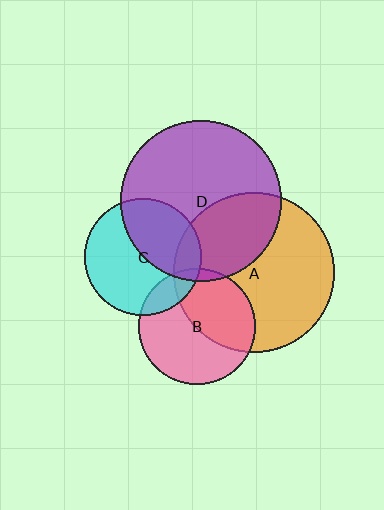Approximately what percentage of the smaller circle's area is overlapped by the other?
Approximately 35%.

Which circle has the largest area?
Circle A (orange).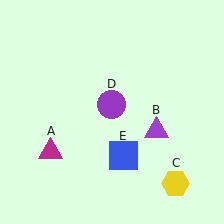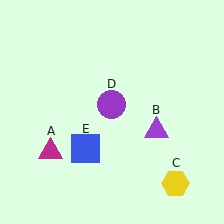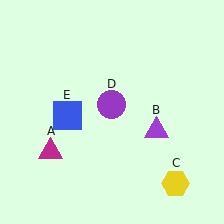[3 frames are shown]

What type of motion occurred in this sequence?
The blue square (object E) rotated clockwise around the center of the scene.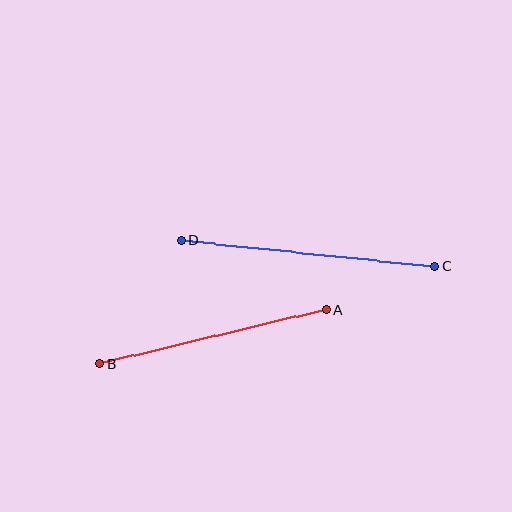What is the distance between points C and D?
The distance is approximately 255 pixels.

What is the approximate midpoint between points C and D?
The midpoint is at approximately (308, 253) pixels.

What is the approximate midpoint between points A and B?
The midpoint is at approximately (213, 337) pixels.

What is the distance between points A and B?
The distance is approximately 234 pixels.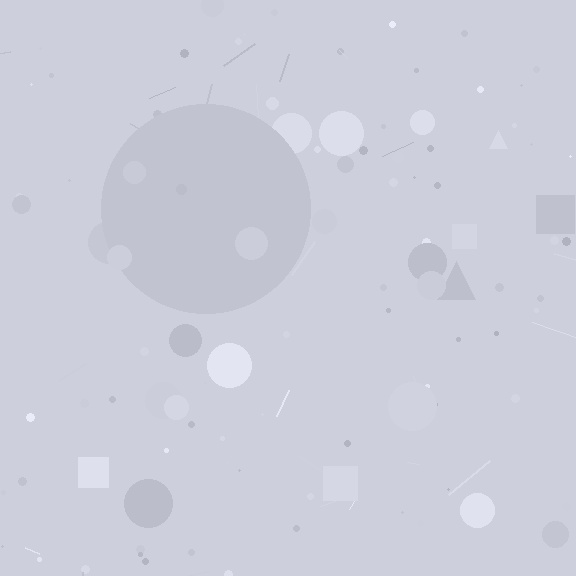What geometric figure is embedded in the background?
A circle is embedded in the background.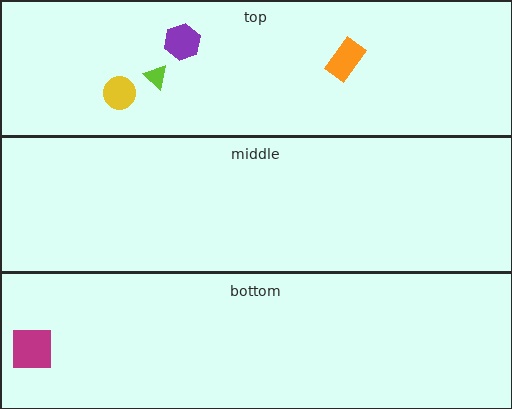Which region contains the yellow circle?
The top region.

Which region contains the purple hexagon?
The top region.